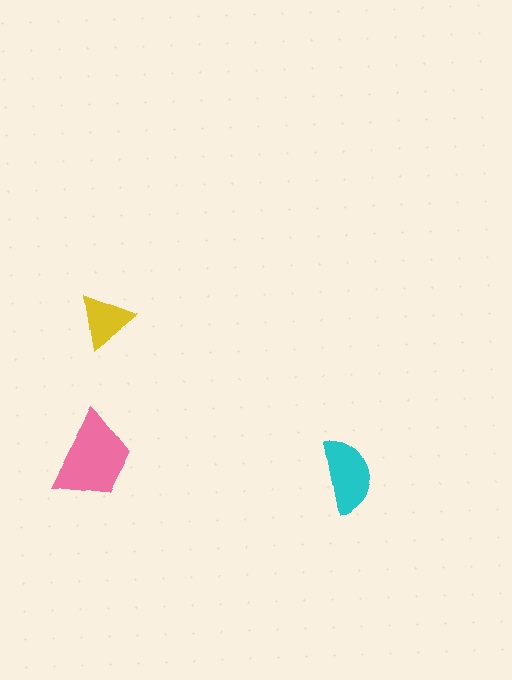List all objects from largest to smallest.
The pink trapezoid, the cyan semicircle, the yellow triangle.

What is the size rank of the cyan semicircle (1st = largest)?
2nd.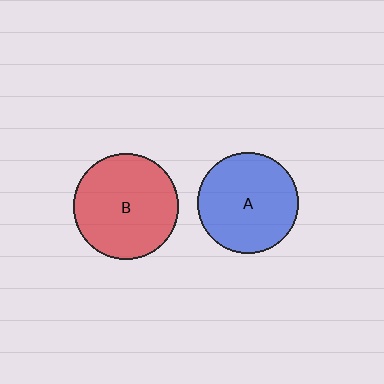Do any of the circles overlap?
No, none of the circles overlap.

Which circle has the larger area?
Circle B (red).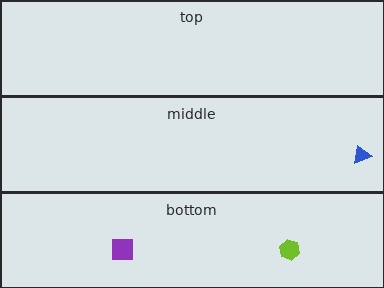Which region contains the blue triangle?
The middle region.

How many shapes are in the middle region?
1.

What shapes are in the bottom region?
The purple square, the lime hexagon.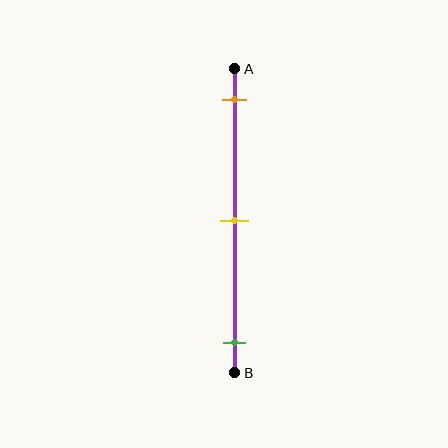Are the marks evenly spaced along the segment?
Yes, the marks are approximately evenly spaced.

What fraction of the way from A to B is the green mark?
The green mark is approximately 90% (0.9) of the way from A to B.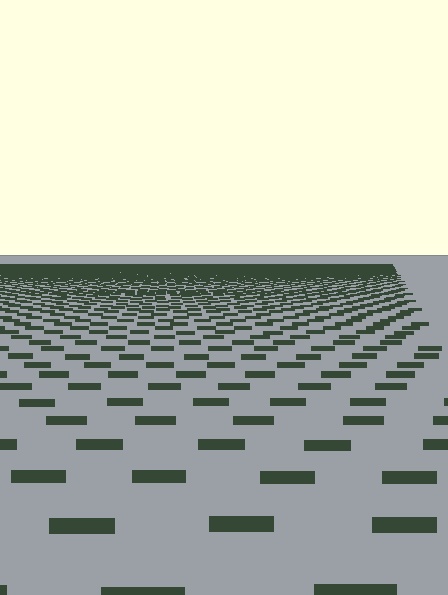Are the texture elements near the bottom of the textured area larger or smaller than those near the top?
Larger. Near the bottom, elements are closer to the viewer and appear at a bigger on-screen size.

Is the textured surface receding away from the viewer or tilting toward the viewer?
The surface is receding away from the viewer. Texture elements get smaller and denser toward the top.